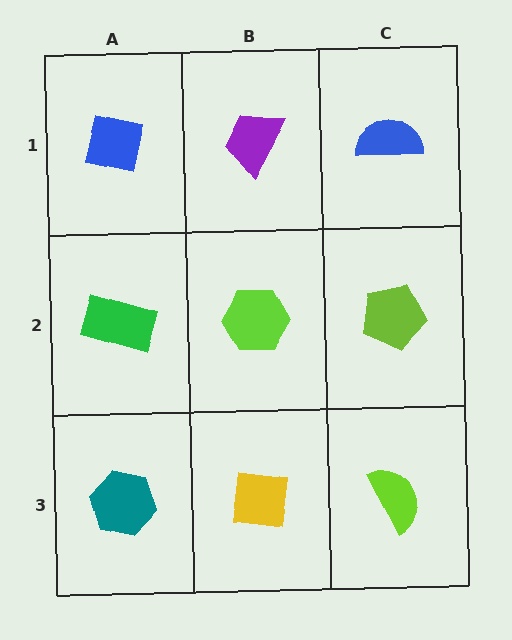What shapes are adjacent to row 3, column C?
A lime pentagon (row 2, column C), a yellow square (row 3, column B).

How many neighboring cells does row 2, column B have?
4.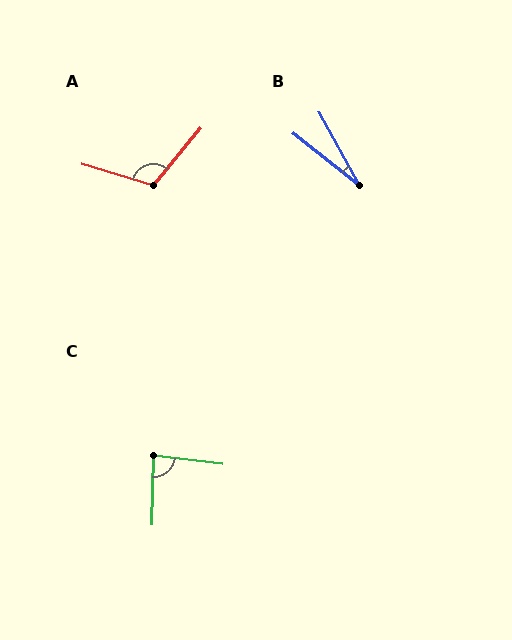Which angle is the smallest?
B, at approximately 23 degrees.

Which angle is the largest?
A, at approximately 113 degrees.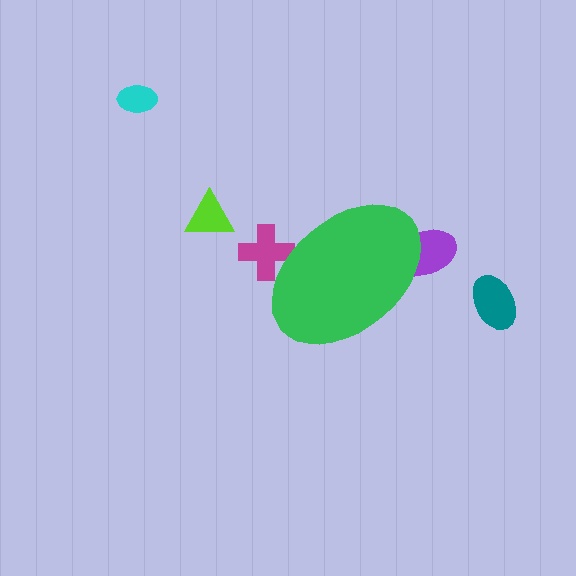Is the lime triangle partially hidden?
No, the lime triangle is fully visible.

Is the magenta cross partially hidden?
Yes, the magenta cross is partially hidden behind the green ellipse.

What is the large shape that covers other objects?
A green ellipse.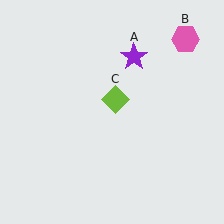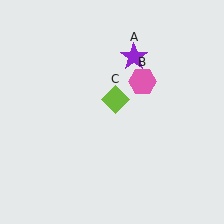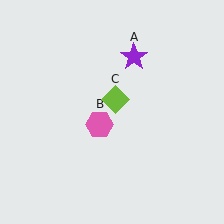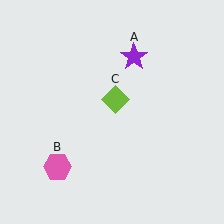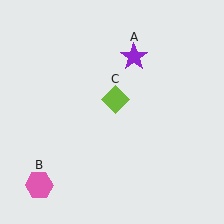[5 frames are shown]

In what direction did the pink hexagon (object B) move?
The pink hexagon (object B) moved down and to the left.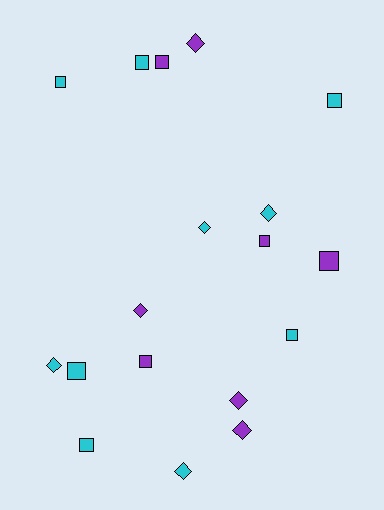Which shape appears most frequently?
Square, with 10 objects.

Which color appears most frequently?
Cyan, with 10 objects.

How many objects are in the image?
There are 18 objects.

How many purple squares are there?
There are 4 purple squares.